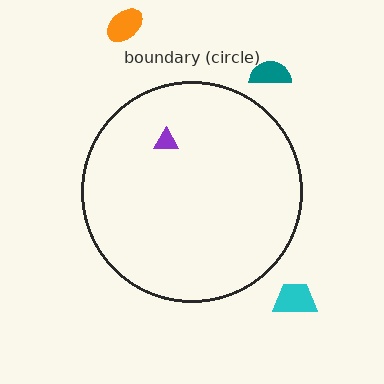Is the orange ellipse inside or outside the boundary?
Outside.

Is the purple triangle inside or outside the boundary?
Inside.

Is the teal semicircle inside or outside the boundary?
Outside.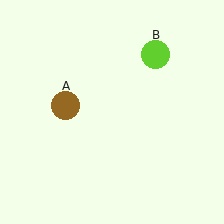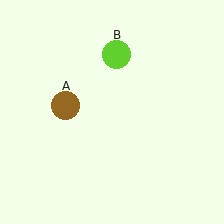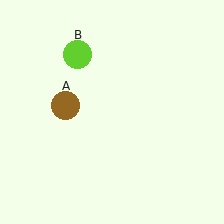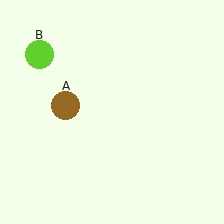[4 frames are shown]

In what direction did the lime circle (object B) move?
The lime circle (object B) moved left.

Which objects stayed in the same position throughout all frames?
Brown circle (object A) remained stationary.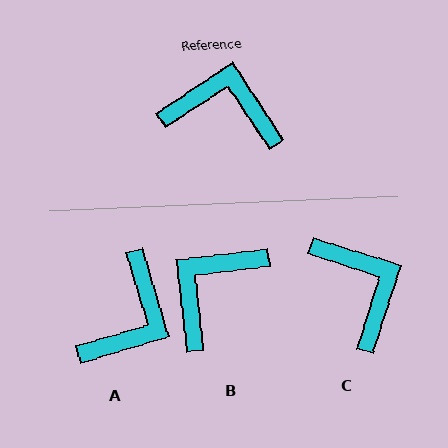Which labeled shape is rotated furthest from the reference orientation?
A, about 107 degrees away.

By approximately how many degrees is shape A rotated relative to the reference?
Approximately 107 degrees clockwise.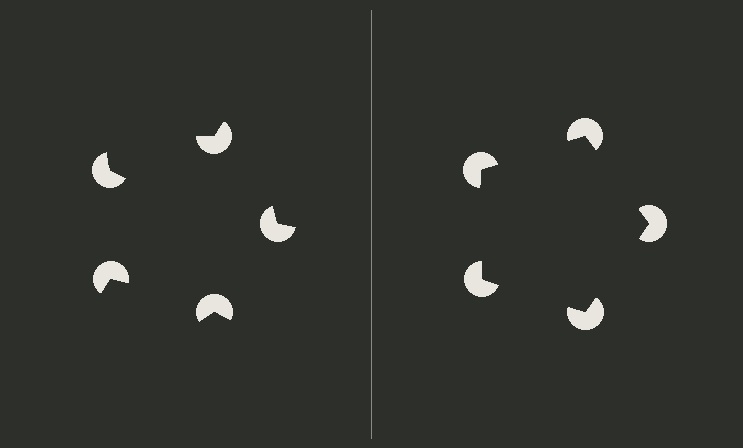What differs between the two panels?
The pac-man discs are positioned identically on both sides; only the wedge orientations differ. On the right they align to a pentagon; on the left they are misaligned.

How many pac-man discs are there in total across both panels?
10 — 5 on each side.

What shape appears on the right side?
An illusory pentagon.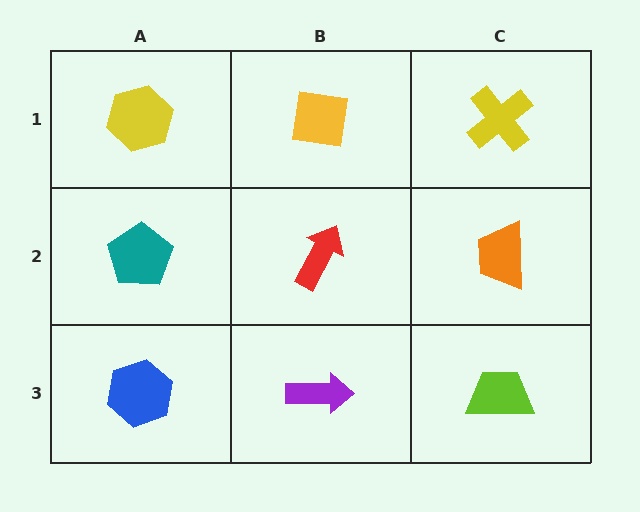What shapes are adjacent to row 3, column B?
A red arrow (row 2, column B), a blue hexagon (row 3, column A), a lime trapezoid (row 3, column C).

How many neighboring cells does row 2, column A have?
3.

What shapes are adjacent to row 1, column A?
A teal pentagon (row 2, column A), a yellow square (row 1, column B).